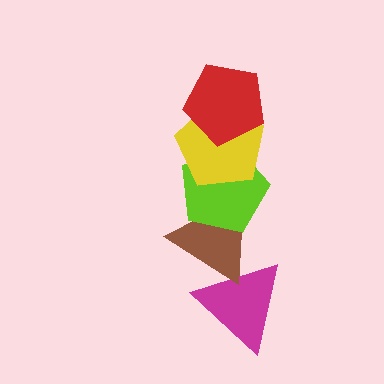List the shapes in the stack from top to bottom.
From top to bottom: the red pentagon, the yellow pentagon, the lime pentagon, the brown triangle, the magenta triangle.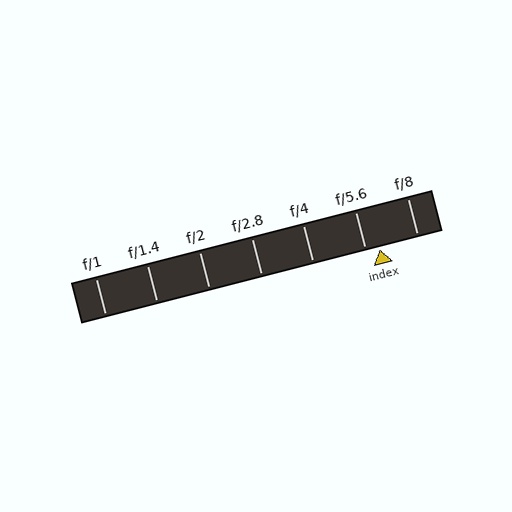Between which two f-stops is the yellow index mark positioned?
The index mark is between f/5.6 and f/8.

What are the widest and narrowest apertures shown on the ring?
The widest aperture shown is f/1 and the narrowest is f/8.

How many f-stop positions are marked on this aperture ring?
There are 7 f-stop positions marked.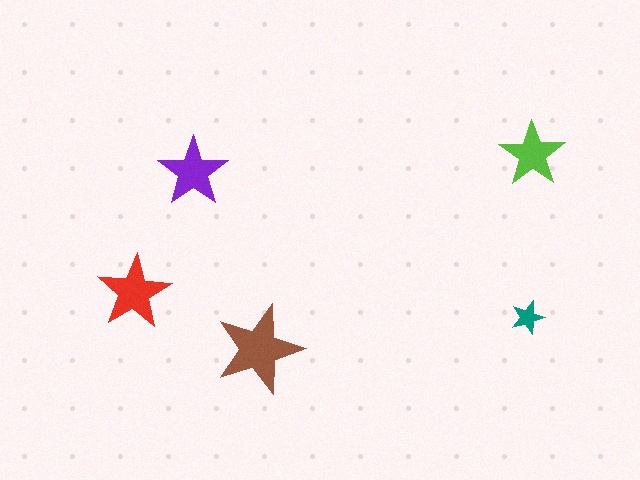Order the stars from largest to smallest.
the brown one, the red one, the purple one, the lime one, the teal one.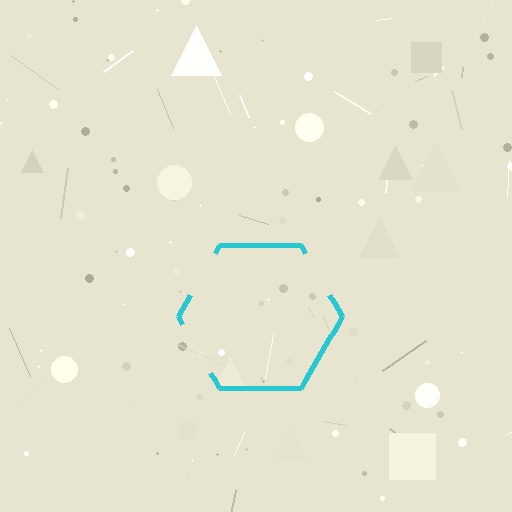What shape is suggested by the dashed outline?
The dashed outline suggests a hexagon.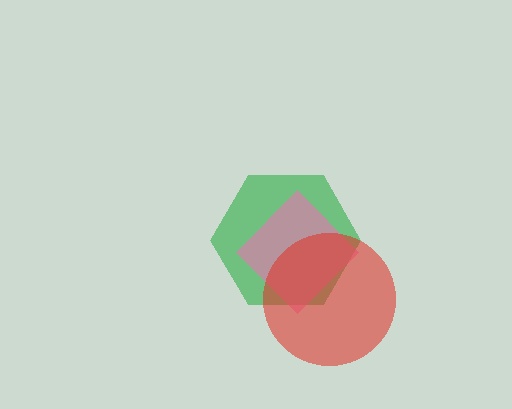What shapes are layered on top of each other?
The layered shapes are: a green hexagon, a pink diamond, a red circle.